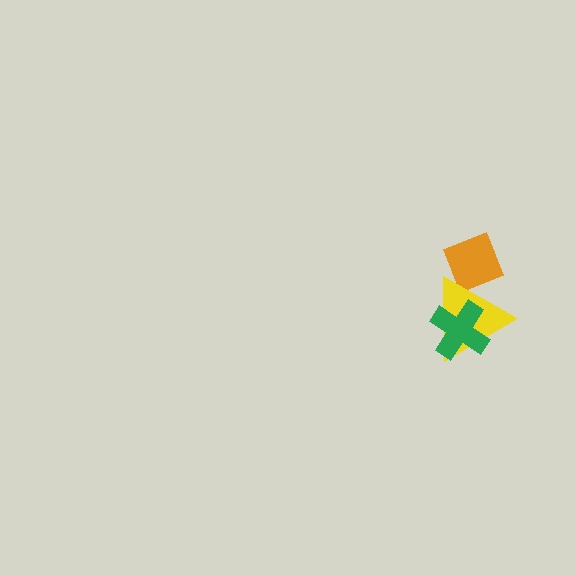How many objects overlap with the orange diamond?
1 object overlaps with the orange diamond.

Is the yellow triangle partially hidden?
Yes, it is partially covered by another shape.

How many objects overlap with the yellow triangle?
2 objects overlap with the yellow triangle.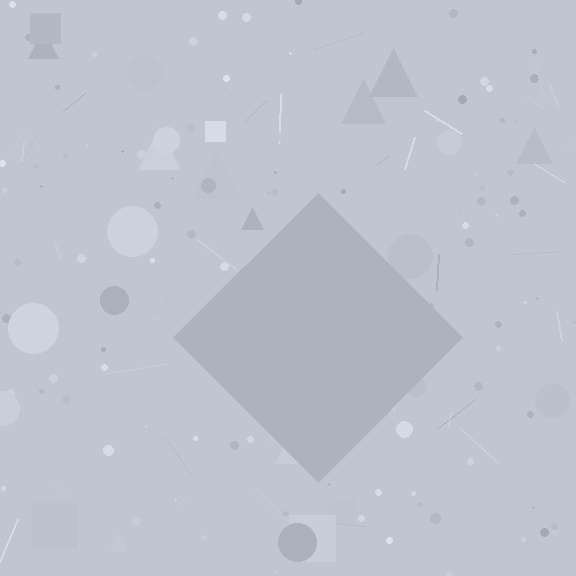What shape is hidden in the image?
A diamond is hidden in the image.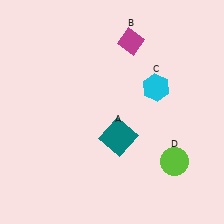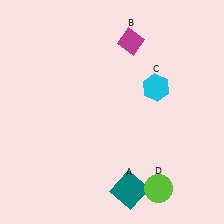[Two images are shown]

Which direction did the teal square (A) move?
The teal square (A) moved down.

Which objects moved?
The objects that moved are: the teal square (A), the lime circle (D).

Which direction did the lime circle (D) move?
The lime circle (D) moved down.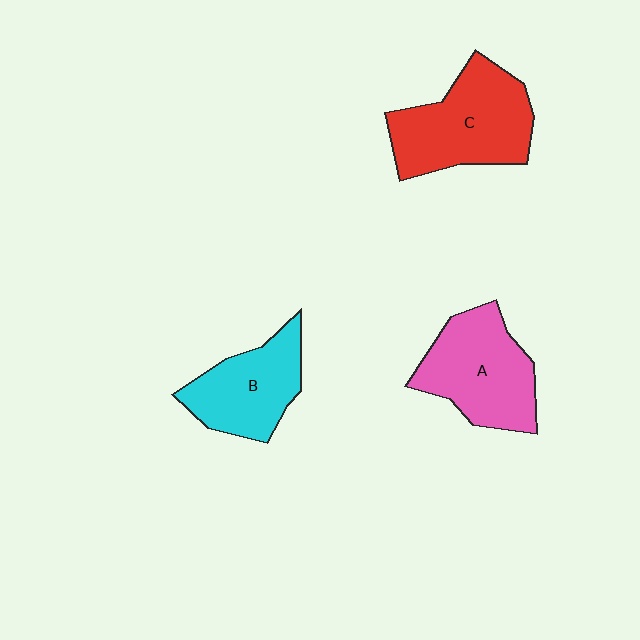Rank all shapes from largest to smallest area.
From largest to smallest: C (red), A (pink), B (cyan).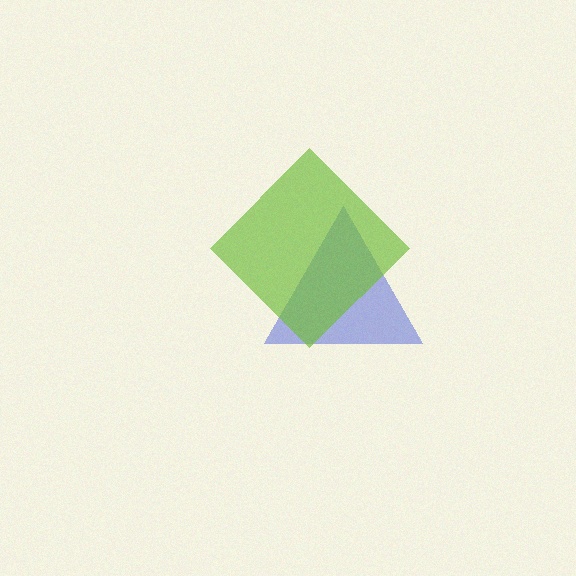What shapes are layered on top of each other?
The layered shapes are: a blue triangle, a lime diamond.